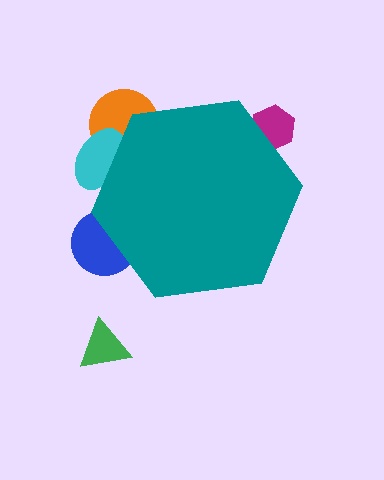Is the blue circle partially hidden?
Yes, the blue circle is partially hidden behind the teal hexagon.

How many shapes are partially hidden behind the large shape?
4 shapes are partially hidden.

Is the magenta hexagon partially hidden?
Yes, the magenta hexagon is partially hidden behind the teal hexagon.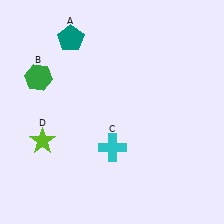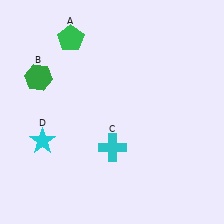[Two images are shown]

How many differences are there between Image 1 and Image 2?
There are 2 differences between the two images.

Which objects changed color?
A changed from teal to green. D changed from lime to cyan.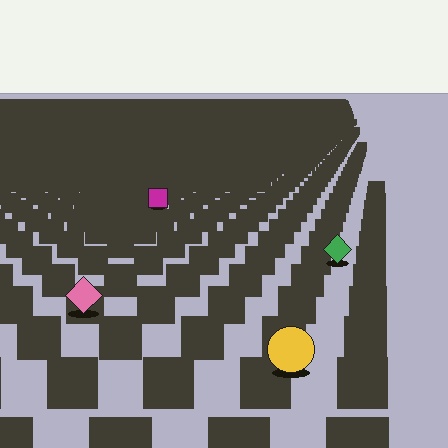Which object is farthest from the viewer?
The magenta square is farthest from the viewer. It appears smaller and the ground texture around it is denser.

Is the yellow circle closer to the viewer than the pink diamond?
Yes. The yellow circle is closer — you can tell from the texture gradient: the ground texture is coarser near it.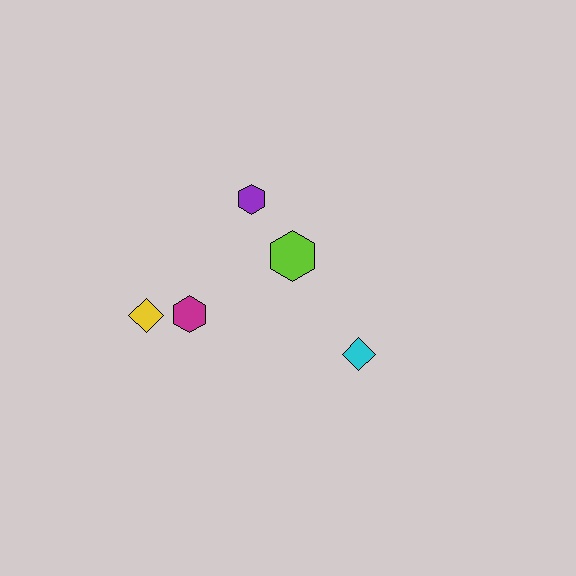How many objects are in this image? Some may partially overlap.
There are 5 objects.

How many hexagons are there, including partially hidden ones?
There are 3 hexagons.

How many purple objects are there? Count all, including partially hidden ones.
There is 1 purple object.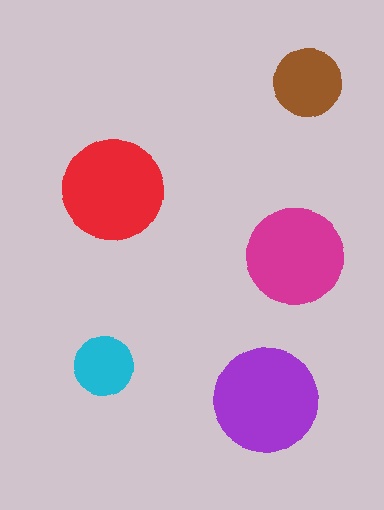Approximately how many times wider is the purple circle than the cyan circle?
About 2 times wider.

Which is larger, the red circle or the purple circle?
The purple one.